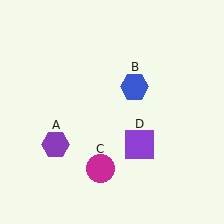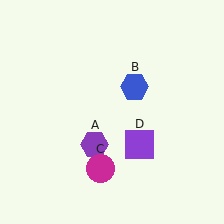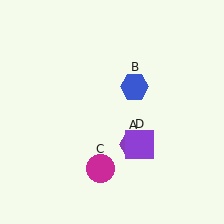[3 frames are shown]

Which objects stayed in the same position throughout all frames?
Blue hexagon (object B) and magenta circle (object C) and purple square (object D) remained stationary.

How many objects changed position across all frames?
1 object changed position: purple hexagon (object A).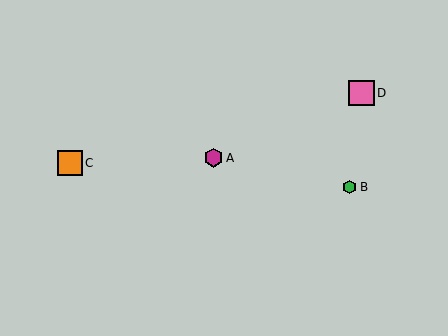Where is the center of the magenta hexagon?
The center of the magenta hexagon is at (214, 158).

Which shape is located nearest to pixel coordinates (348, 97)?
The pink square (labeled D) at (361, 93) is nearest to that location.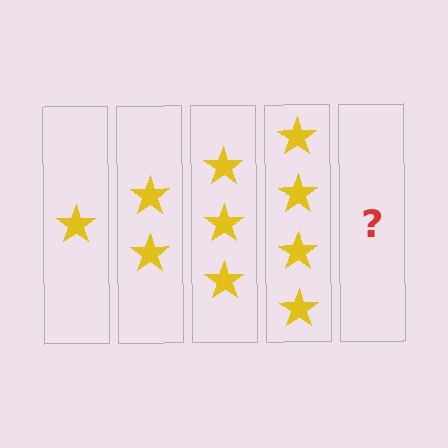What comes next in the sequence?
The next element should be 5 stars.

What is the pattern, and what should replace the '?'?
The pattern is that each step adds one more star. The '?' should be 5 stars.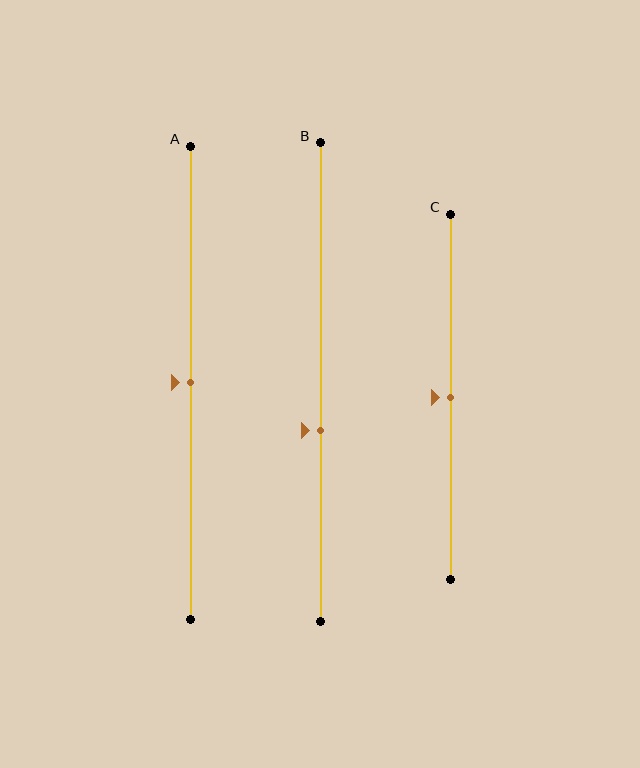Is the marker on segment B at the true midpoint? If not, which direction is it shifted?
No, the marker on segment B is shifted downward by about 10% of the segment length.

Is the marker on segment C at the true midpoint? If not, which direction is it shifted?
Yes, the marker on segment C is at the true midpoint.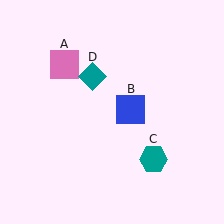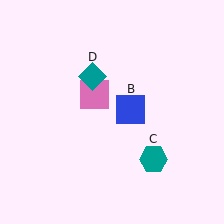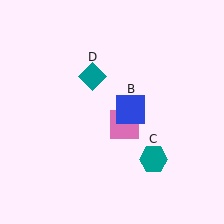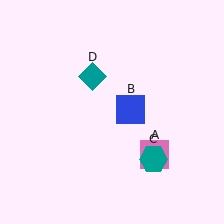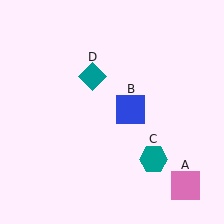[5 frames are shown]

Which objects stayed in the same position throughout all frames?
Blue square (object B) and teal hexagon (object C) and teal diamond (object D) remained stationary.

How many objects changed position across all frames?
1 object changed position: pink square (object A).